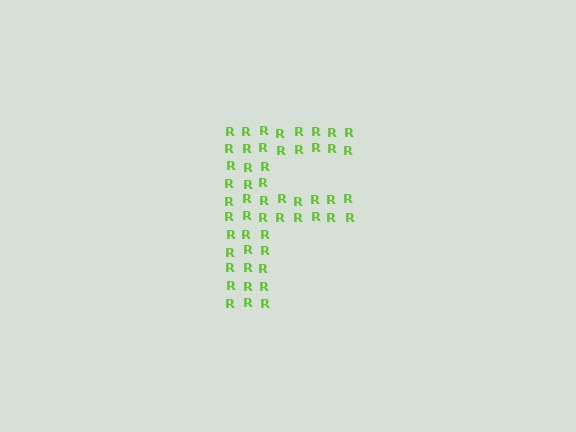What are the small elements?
The small elements are letter R's.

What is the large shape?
The large shape is the letter F.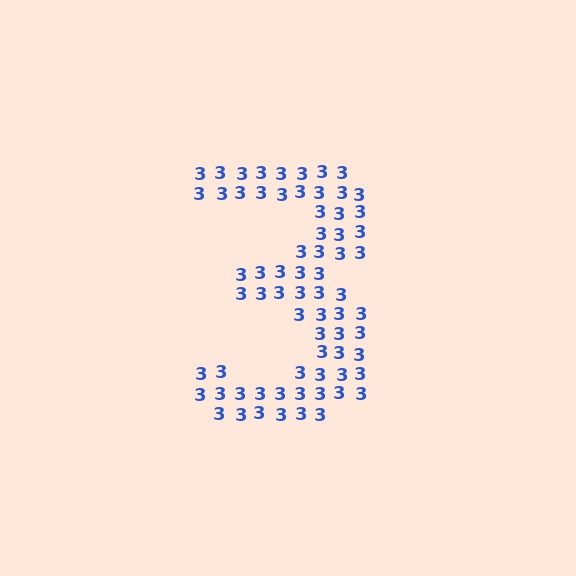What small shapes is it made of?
It is made of small digit 3's.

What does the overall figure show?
The overall figure shows the digit 3.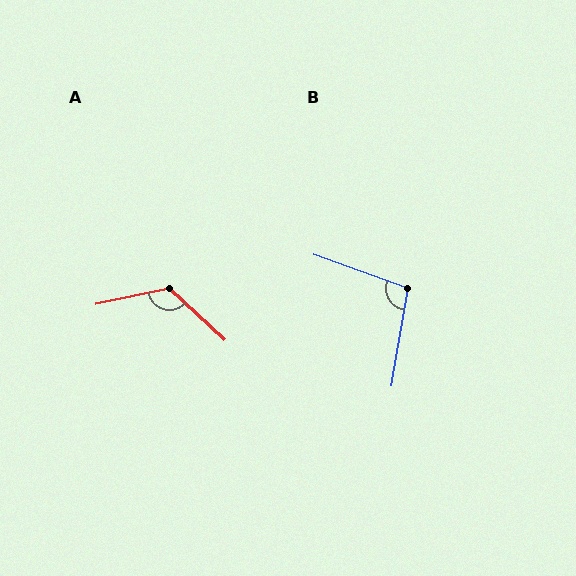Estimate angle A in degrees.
Approximately 125 degrees.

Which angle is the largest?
A, at approximately 125 degrees.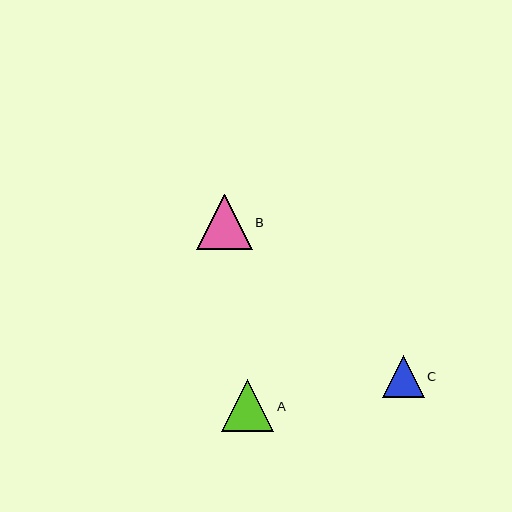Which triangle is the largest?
Triangle B is the largest with a size of approximately 55 pixels.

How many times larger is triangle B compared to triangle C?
Triangle B is approximately 1.3 times the size of triangle C.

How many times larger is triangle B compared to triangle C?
Triangle B is approximately 1.3 times the size of triangle C.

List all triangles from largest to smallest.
From largest to smallest: B, A, C.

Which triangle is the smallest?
Triangle C is the smallest with a size of approximately 42 pixels.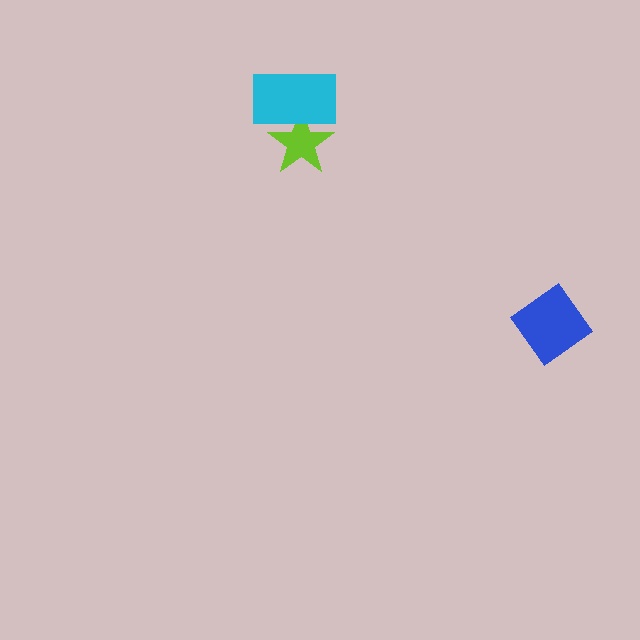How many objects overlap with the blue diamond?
0 objects overlap with the blue diamond.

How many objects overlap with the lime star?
1 object overlaps with the lime star.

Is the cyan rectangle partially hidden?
No, no other shape covers it.